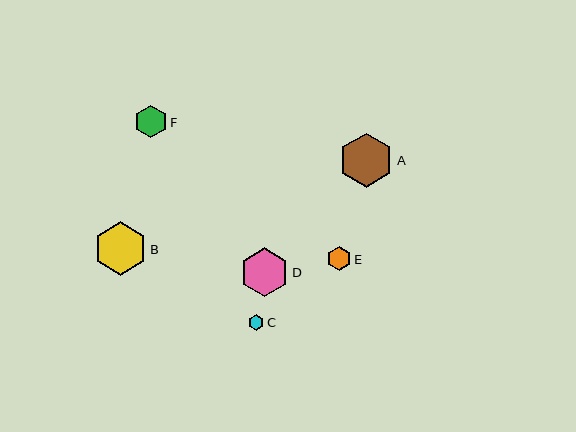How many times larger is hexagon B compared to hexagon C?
Hexagon B is approximately 3.4 times the size of hexagon C.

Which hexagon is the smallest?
Hexagon C is the smallest with a size of approximately 16 pixels.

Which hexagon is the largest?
Hexagon A is the largest with a size of approximately 55 pixels.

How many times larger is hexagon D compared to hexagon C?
Hexagon D is approximately 3.0 times the size of hexagon C.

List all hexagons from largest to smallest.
From largest to smallest: A, B, D, F, E, C.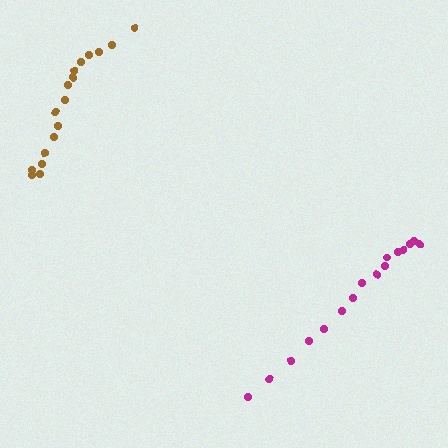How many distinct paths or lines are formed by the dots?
There are 2 distinct paths.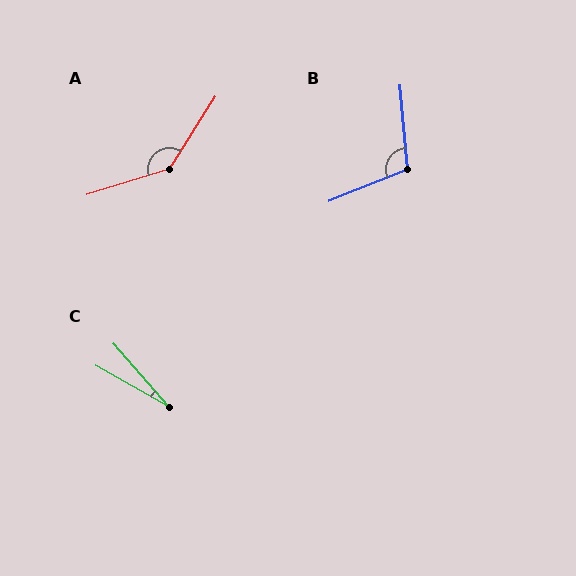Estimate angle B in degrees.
Approximately 107 degrees.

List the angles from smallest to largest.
C (20°), B (107°), A (139°).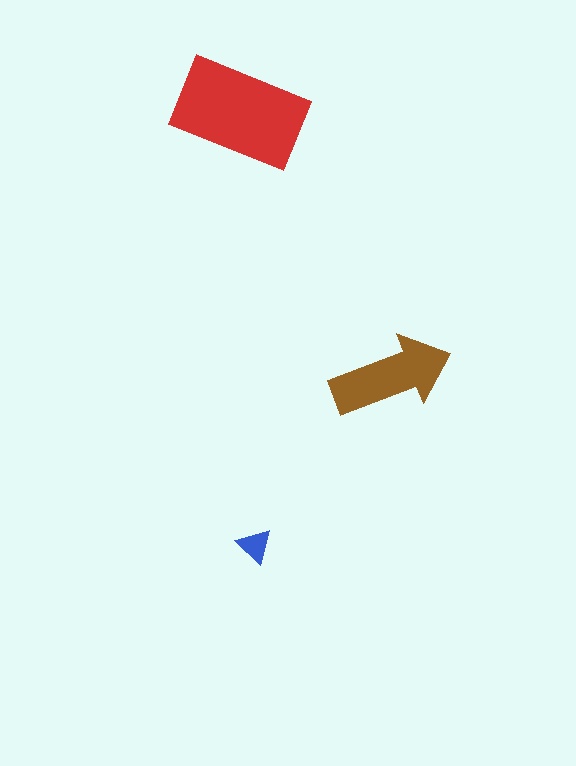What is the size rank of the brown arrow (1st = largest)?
2nd.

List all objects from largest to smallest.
The red rectangle, the brown arrow, the blue triangle.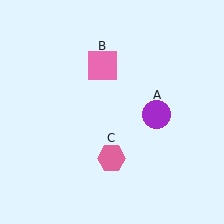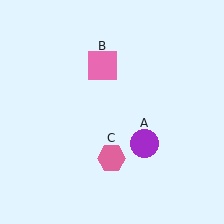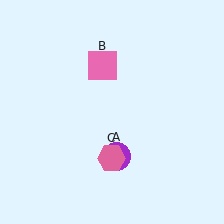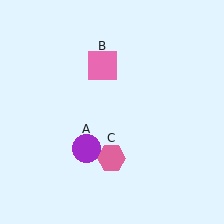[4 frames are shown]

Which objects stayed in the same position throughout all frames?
Pink square (object B) and pink hexagon (object C) remained stationary.